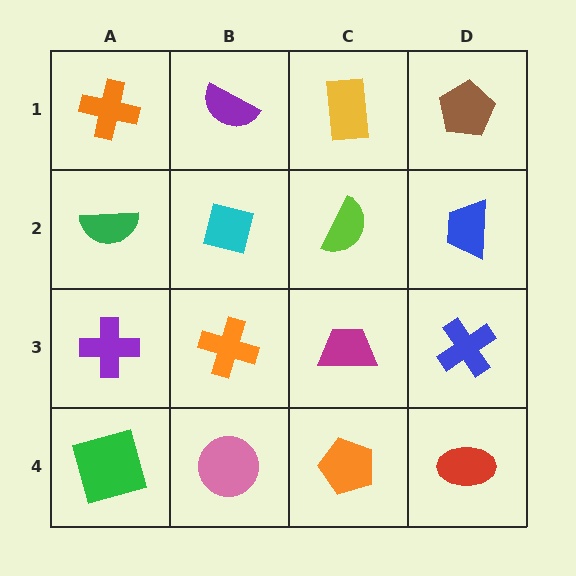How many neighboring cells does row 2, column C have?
4.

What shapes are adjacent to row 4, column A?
A purple cross (row 3, column A), a pink circle (row 4, column B).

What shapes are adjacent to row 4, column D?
A blue cross (row 3, column D), an orange pentagon (row 4, column C).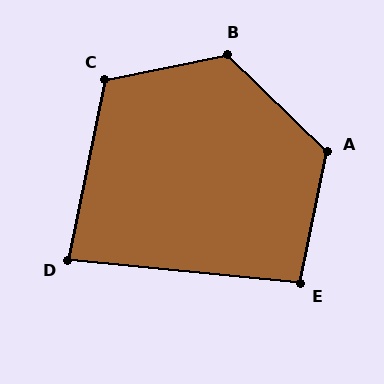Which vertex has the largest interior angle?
B, at approximately 124 degrees.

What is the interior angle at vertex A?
Approximately 122 degrees (obtuse).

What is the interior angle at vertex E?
Approximately 96 degrees (obtuse).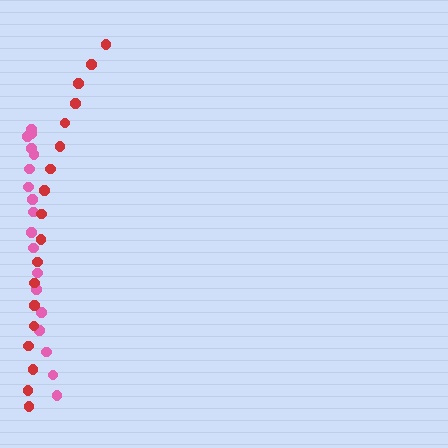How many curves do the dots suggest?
There are 2 distinct paths.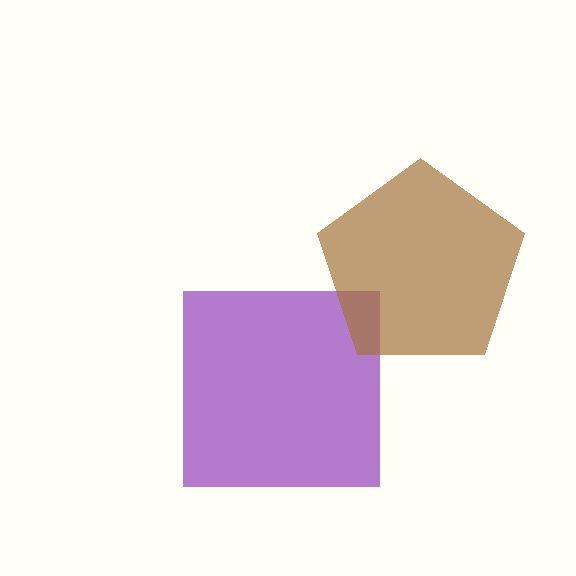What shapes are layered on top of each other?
The layered shapes are: a purple square, a brown pentagon.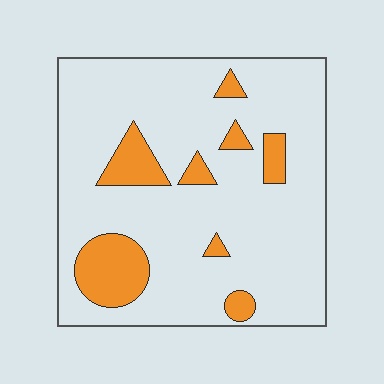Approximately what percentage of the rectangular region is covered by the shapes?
Approximately 15%.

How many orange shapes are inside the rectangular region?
8.